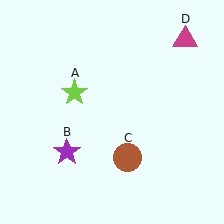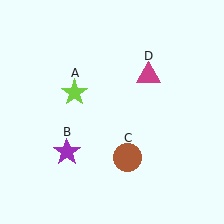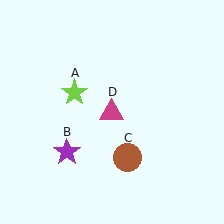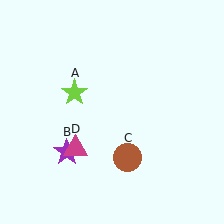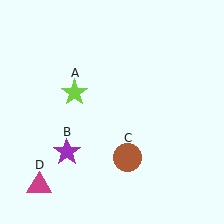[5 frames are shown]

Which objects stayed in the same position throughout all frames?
Lime star (object A) and purple star (object B) and brown circle (object C) remained stationary.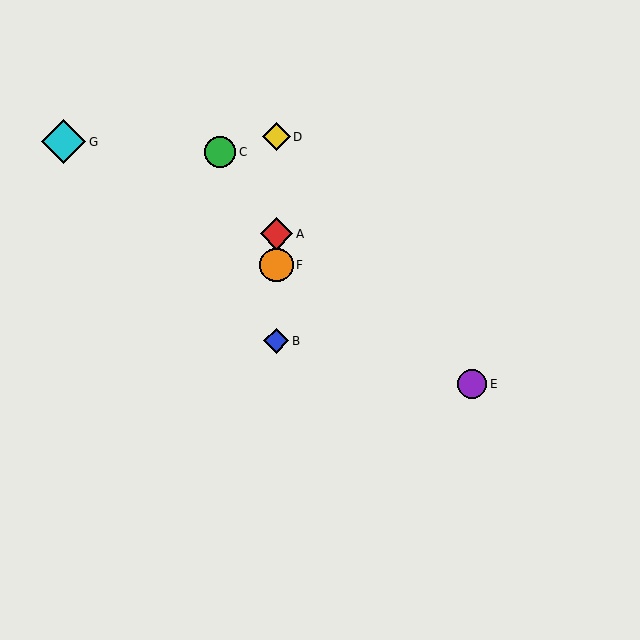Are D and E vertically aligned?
No, D is at x≈276 and E is at x≈472.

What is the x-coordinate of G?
Object G is at x≈64.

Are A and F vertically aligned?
Yes, both are at x≈276.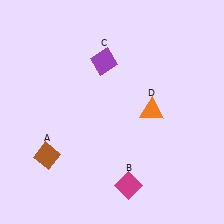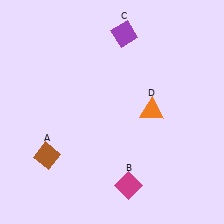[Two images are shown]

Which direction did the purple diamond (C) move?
The purple diamond (C) moved up.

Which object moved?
The purple diamond (C) moved up.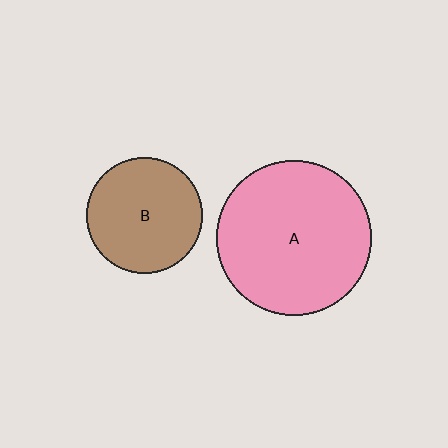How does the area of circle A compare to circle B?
Approximately 1.8 times.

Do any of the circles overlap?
No, none of the circles overlap.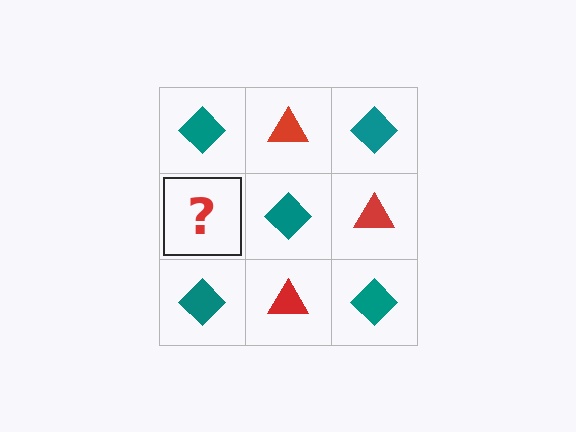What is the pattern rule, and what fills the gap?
The rule is that it alternates teal diamond and red triangle in a checkerboard pattern. The gap should be filled with a red triangle.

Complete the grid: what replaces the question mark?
The question mark should be replaced with a red triangle.